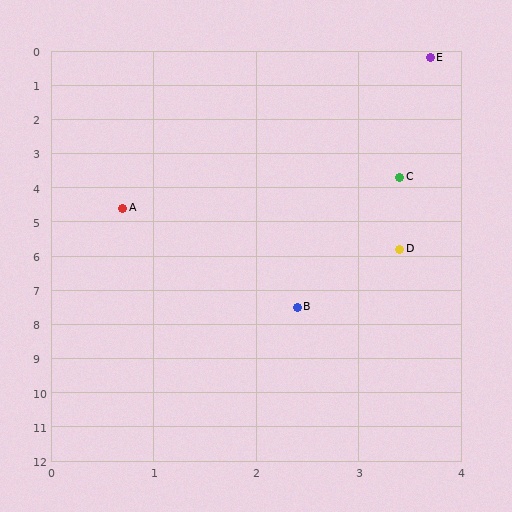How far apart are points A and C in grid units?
Points A and C are about 2.8 grid units apart.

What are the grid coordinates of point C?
Point C is at approximately (3.4, 3.7).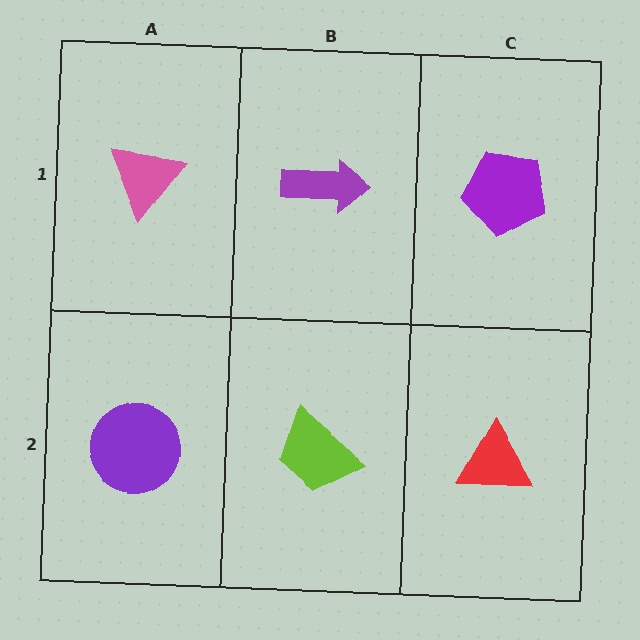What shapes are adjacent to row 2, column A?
A pink triangle (row 1, column A), a lime trapezoid (row 2, column B).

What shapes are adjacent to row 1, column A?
A purple circle (row 2, column A), a purple arrow (row 1, column B).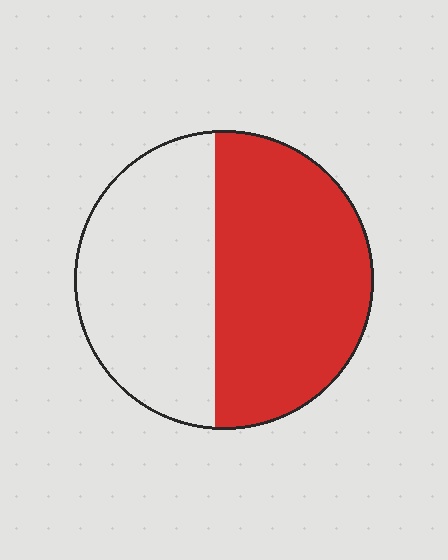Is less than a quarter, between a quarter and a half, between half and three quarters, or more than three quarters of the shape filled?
Between half and three quarters.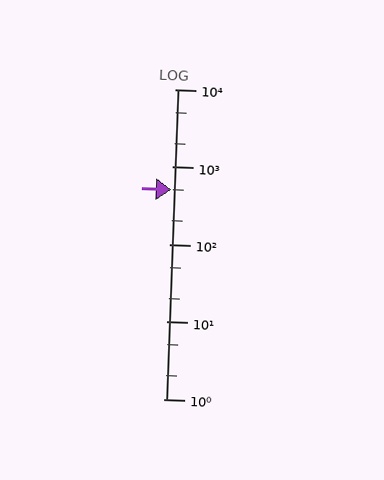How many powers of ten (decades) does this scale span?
The scale spans 4 decades, from 1 to 10000.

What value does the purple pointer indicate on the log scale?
The pointer indicates approximately 510.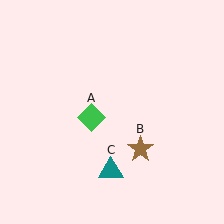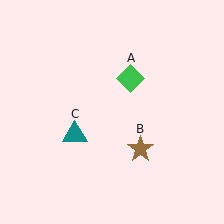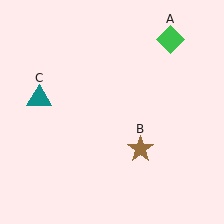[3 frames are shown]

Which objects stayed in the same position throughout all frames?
Brown star (object B) remained stationary.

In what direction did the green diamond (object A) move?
The green diamond (object A) moved up and to the right.